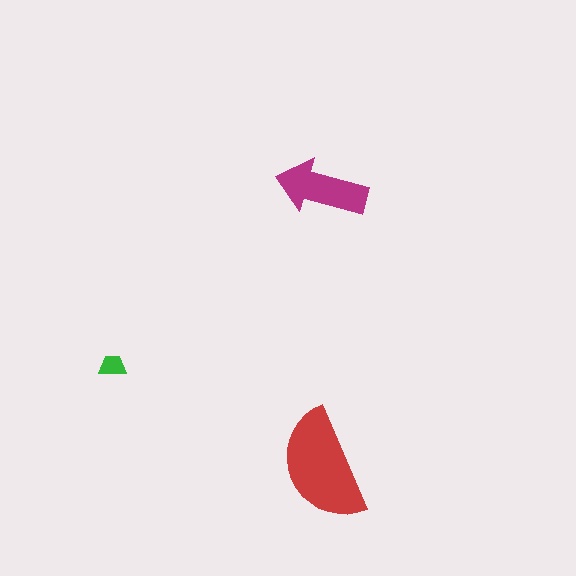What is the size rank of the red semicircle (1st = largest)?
1st.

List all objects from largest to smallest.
The red semicircle, the magenta arrow, the green trapezoid.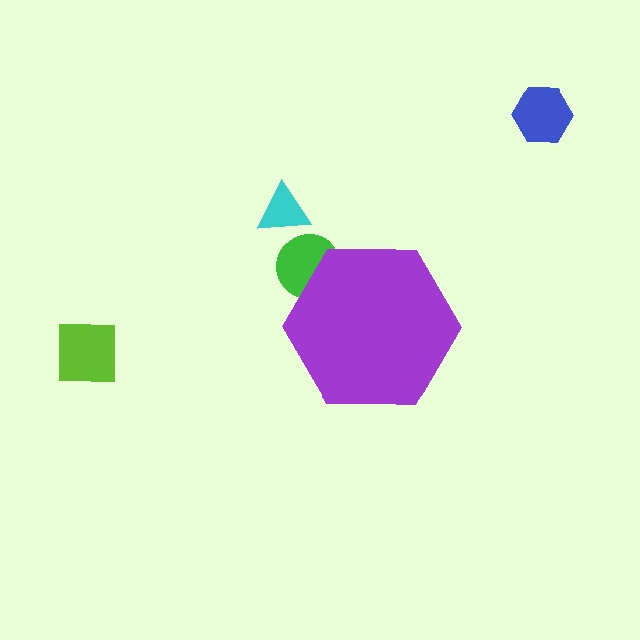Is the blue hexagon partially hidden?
No, the blue hexagon is fully visible.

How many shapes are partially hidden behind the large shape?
1 shape is partially hidden.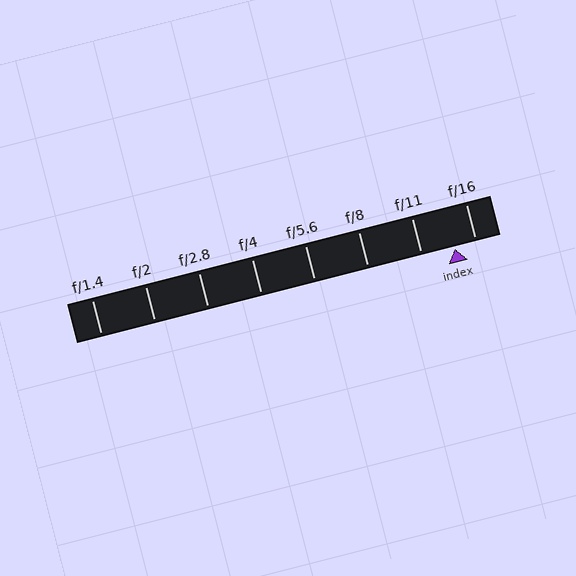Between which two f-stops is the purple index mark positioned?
The index mark is between f/11 and f/16.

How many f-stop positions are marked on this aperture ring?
There are 8 f-stop positions marked.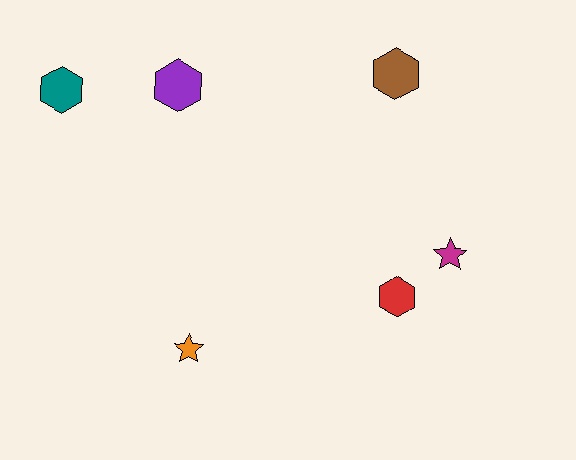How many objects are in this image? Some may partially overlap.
There are 6 objects.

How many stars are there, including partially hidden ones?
There are 2 stars.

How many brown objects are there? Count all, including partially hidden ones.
There is 1 brown object.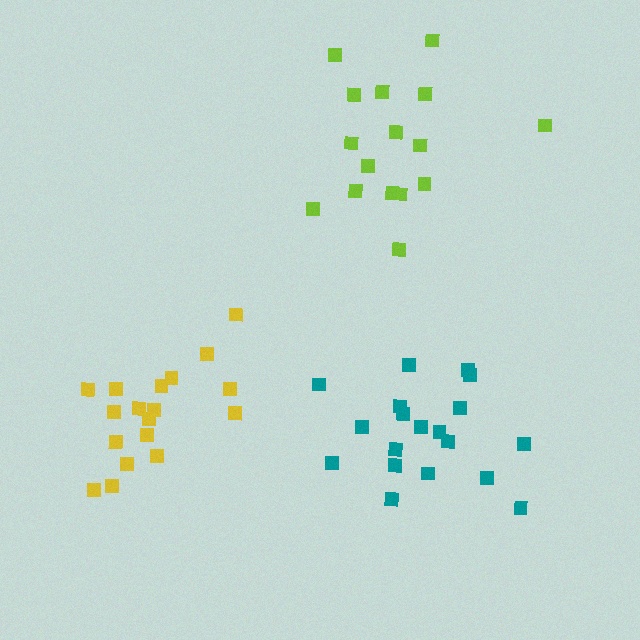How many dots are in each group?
Group 1: 16 dots, Group 2: 18 dots, Group 3: 19 dots (53 total).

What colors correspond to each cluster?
The clusters are colored: lime, yellow, teal.